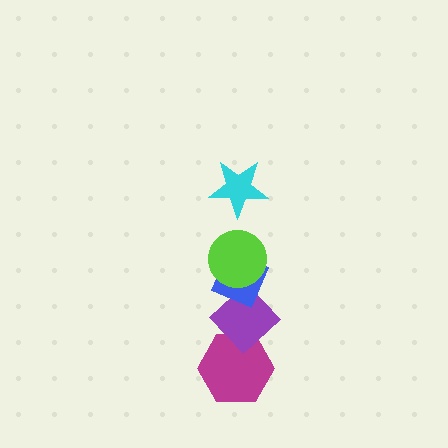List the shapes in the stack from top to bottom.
From top to bottom: the cyan star, the lime circle, the blue diamond, the purple diamond, the magenta hexagon.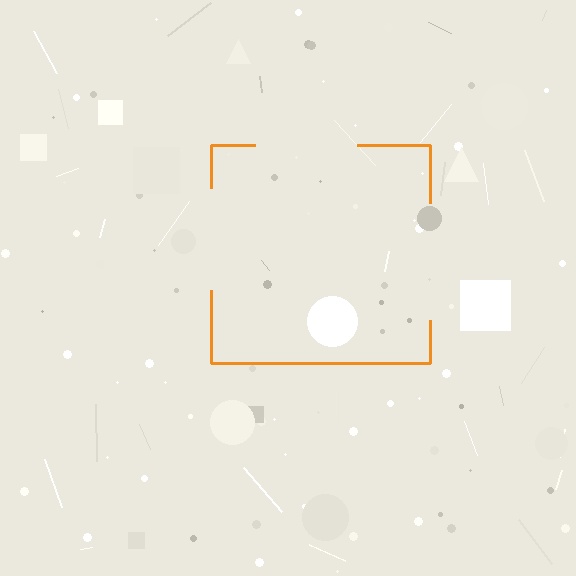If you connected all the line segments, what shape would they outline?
They would outline a square.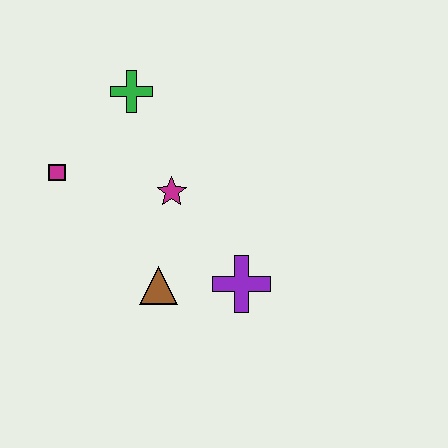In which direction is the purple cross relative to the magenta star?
The purple cross is below the magenta star.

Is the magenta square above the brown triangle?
Yes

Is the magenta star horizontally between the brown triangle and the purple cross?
Yes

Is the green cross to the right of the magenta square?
Yes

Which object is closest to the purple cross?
The brown triangle is closest to the purple cross.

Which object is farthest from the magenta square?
The purple cross is farthest from the magenta square.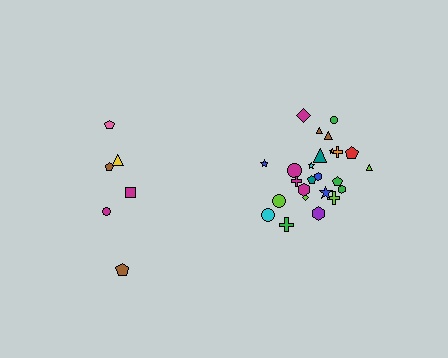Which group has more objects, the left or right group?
The right group.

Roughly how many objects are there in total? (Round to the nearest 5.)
Roughly 30 objects in total.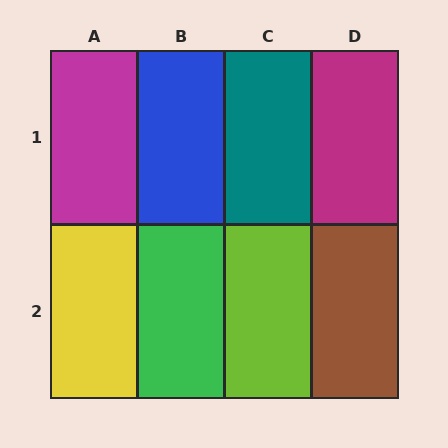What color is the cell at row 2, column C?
Lime.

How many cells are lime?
1 cell is lime.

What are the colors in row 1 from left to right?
Magenta, blue, teal, magenta.